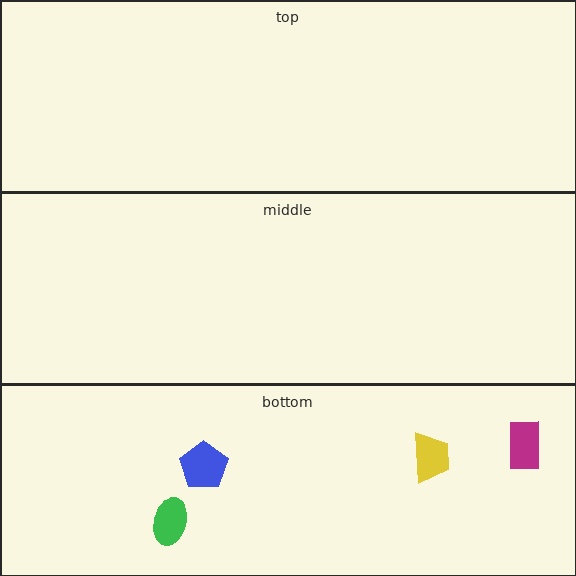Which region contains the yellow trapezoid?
The bottom region.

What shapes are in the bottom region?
The magenta rectangle, the blue pentagon, the yellow trapezoid, the green ellipse.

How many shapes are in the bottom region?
4.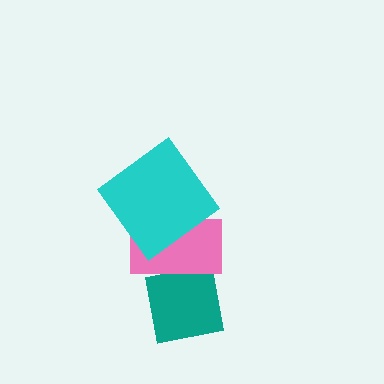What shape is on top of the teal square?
The pink rectangle is on top of the teal square.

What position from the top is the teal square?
The teal square is 3rd from the top.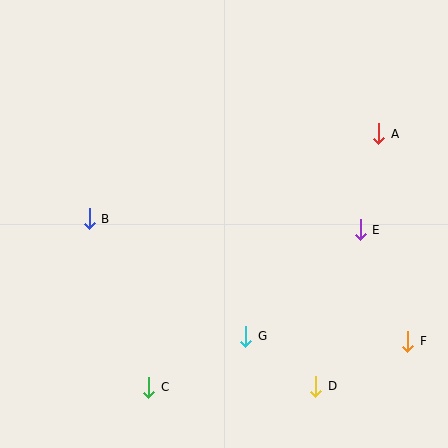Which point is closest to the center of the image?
Point G at (246, 336) is closest to the center.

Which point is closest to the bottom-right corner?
Point F is closest to the bottom-right corner.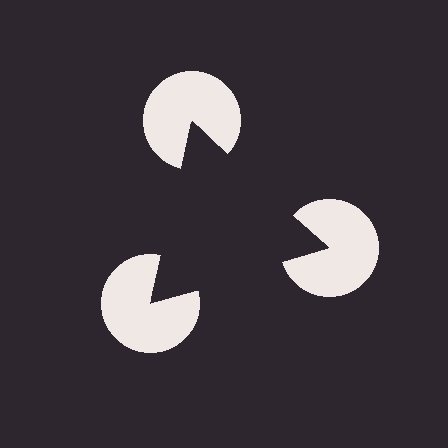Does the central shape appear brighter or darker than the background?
It typically appears slightly darker than the background, even though no actual brightness change is drawn.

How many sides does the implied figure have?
3 sides.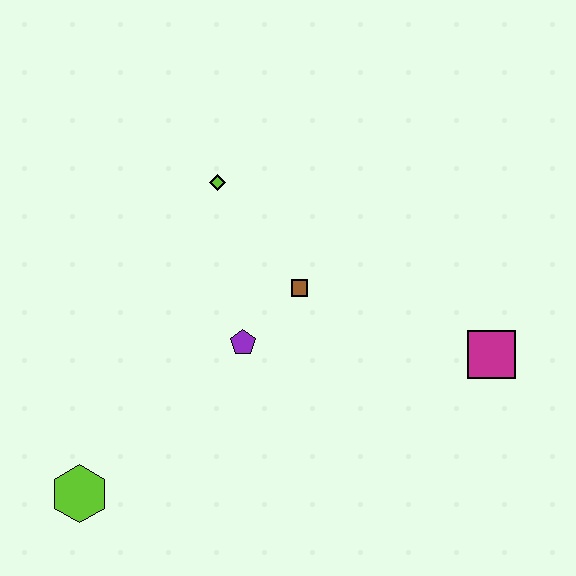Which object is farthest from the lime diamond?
The lime hexagon is farthest from the lime diamond.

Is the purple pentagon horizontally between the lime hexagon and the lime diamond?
No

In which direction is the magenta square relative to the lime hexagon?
The magenta square is to the right of the lime hexagon.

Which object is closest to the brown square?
The purple pentagon is closest to the brown square.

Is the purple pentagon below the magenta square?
No